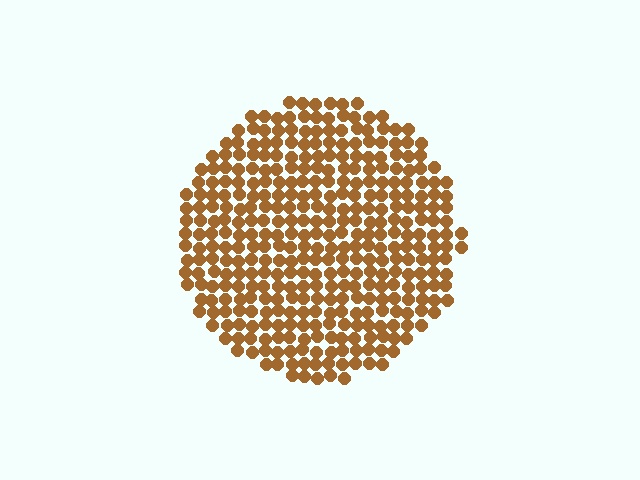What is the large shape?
The large shape is a circle.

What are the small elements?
The small elements are circles.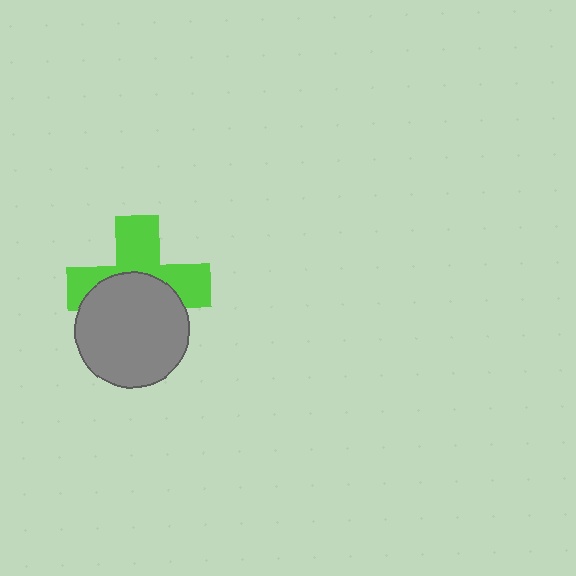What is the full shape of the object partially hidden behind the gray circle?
The partially hidden object is a lime cross.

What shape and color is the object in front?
The object in front is a gray circle.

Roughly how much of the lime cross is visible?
About half of it is visible (roughly 51%).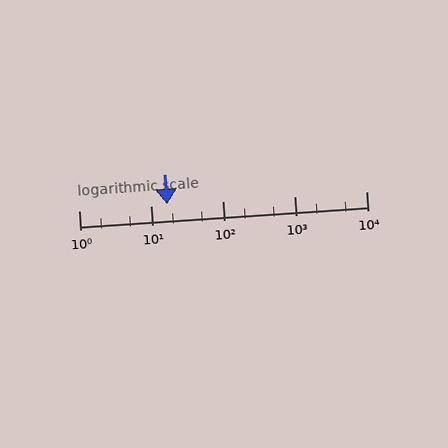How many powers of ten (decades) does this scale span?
The scale spans 4 decades, from 1 to 10000.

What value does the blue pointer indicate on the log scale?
The pointer indicates approximately 17.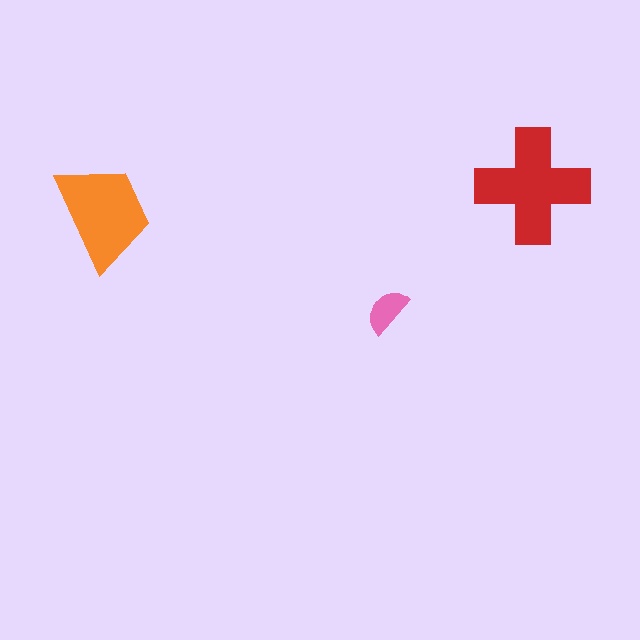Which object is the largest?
The red cross.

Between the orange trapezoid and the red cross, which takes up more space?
The red cross.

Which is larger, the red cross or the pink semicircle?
The red cross.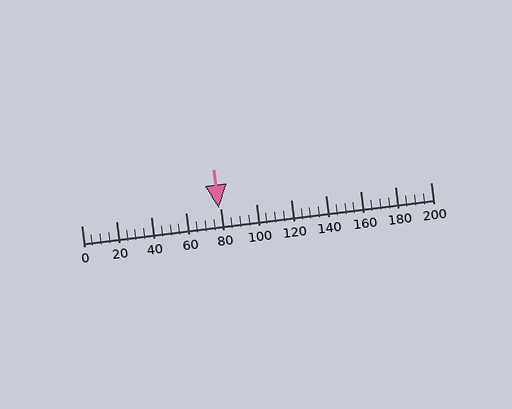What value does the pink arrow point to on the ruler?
The pink arrow points to approximately 79.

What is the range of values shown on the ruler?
The ruler shows values from 0 to 200.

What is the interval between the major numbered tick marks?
The major tick marks are spaced 20 units apart.